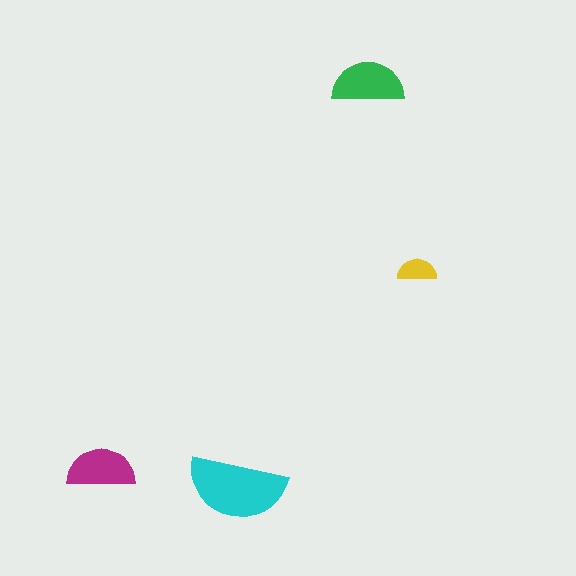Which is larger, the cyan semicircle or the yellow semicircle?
The cyan one.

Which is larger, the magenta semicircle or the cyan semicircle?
The cyan one.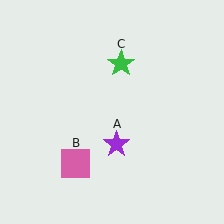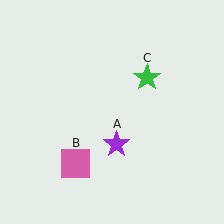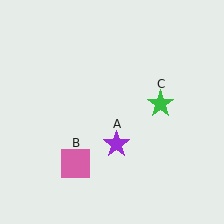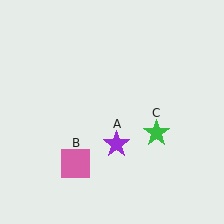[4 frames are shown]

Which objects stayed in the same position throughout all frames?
Purple star (object A) and pink square (object B) remained stationary.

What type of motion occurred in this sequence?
The green star (object C) rotated clockwise around the center of the scene.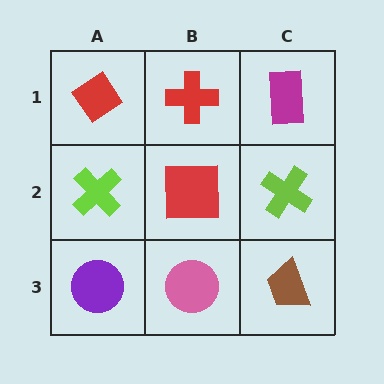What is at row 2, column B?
A red square.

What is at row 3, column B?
A pink circle.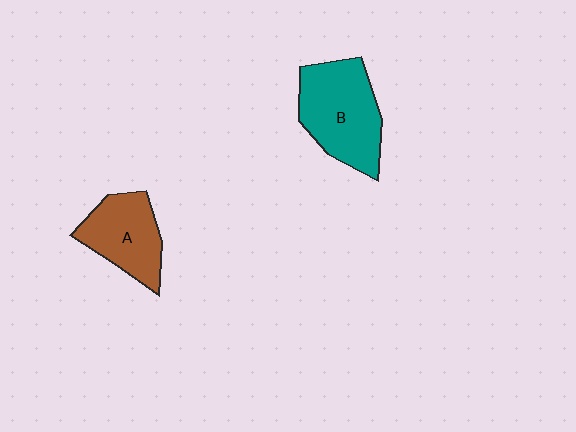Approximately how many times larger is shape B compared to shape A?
Approximately 1.3 times.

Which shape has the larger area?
Shape B (teal).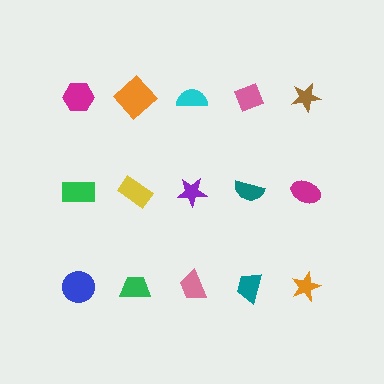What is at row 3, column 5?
An orange star.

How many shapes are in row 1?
5 shapes.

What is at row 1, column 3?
A cyan semicircle.